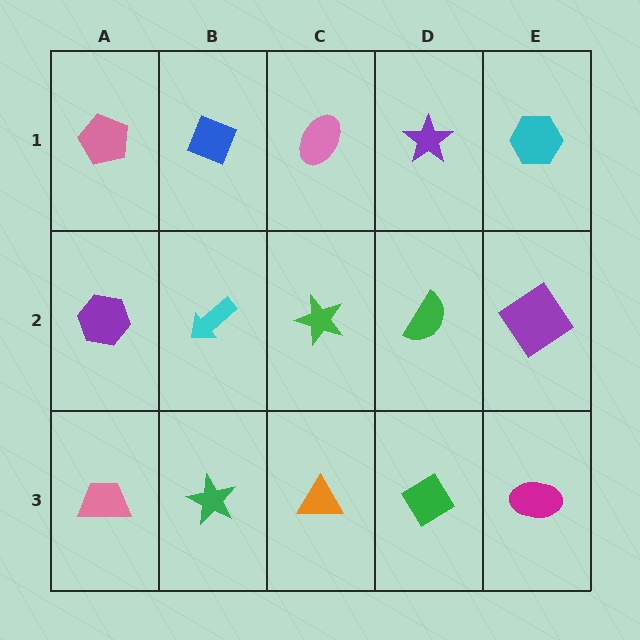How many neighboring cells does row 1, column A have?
2.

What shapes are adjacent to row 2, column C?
A pink ellipse (row 1, column C), an orange triangle (row 3, column C), a cyan arrow (row 2, column B), a green semicircle (row 2, column D).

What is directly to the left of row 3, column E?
A green diamond.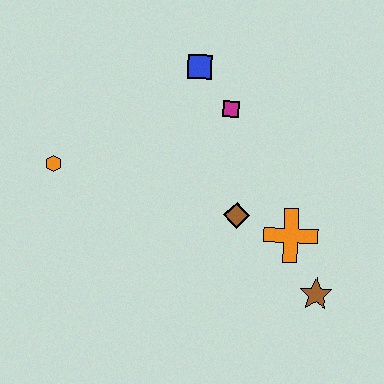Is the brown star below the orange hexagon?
Yes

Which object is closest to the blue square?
The magenta square is closest to the blue square.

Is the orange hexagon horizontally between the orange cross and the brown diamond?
No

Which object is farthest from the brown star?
The orange hexagon is farthest from the brown star.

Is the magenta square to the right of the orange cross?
No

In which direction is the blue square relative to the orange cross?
The blue square is above the orange cross.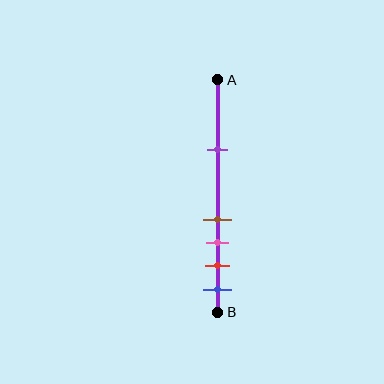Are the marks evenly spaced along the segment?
No, the marks are not evenly spaced.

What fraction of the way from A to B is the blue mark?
The blue mark is approximately 90% (0.9) of the way from A to B.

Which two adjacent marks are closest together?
The brown and pink marks are the closest adjacent pair.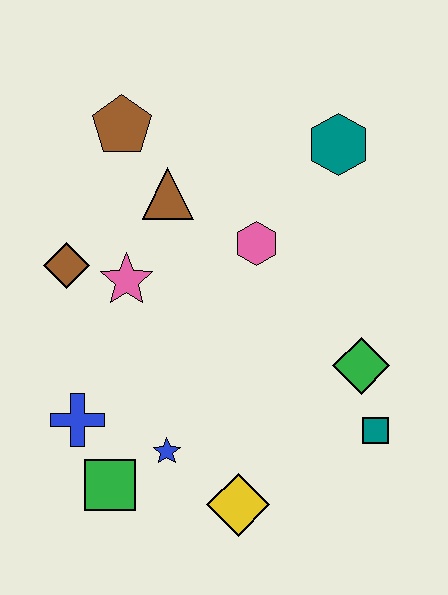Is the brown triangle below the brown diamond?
No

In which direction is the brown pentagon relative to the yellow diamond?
The brown pentagon is above the yellow diamond.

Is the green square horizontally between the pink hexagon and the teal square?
No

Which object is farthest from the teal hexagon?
The green square is farthest from the teal hexagon.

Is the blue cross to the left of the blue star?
Yes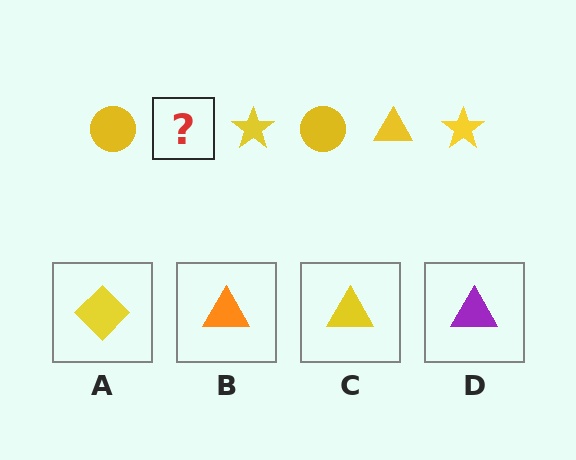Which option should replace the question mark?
Option C.